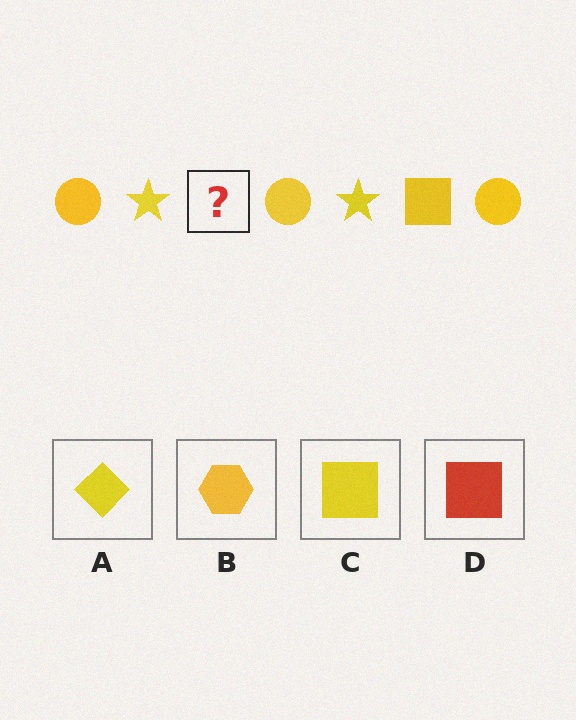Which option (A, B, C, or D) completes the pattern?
C.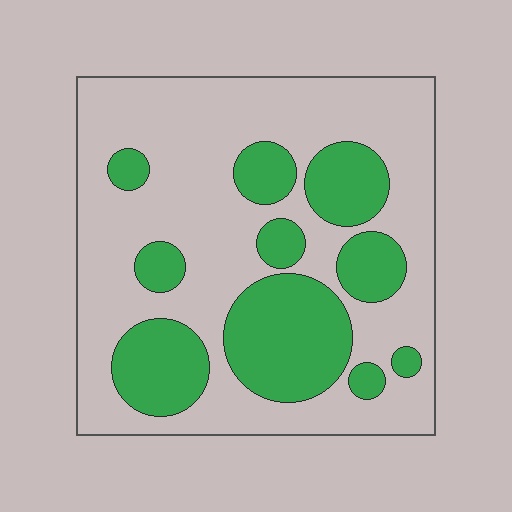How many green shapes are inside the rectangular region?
10.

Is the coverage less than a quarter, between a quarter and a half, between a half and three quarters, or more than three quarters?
Between a quarter and a half.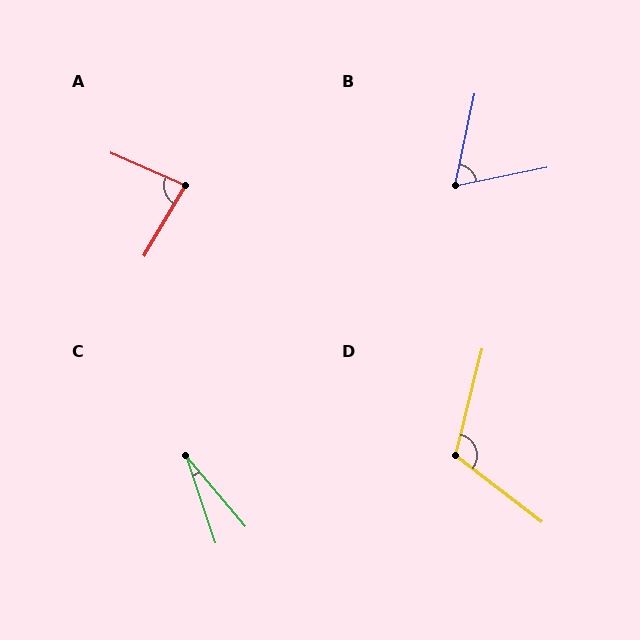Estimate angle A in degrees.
Approximately 84 degrees.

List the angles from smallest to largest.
C (21°), B (67°), A (84°), D (113°).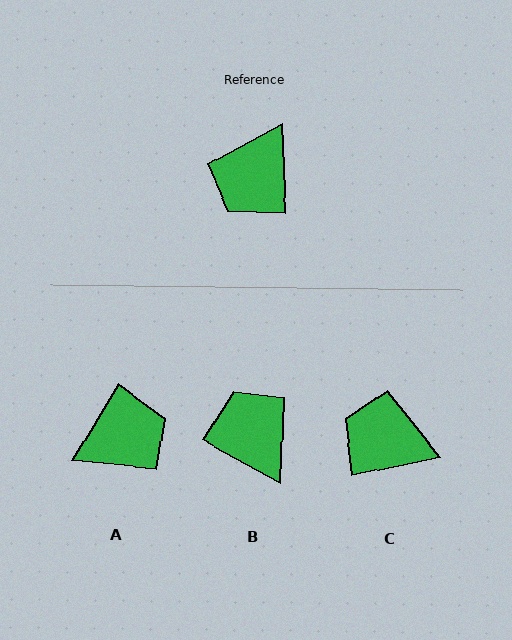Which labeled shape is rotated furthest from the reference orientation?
A, about 147 degrees away.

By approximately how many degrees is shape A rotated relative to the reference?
Approximately 147 degrees counter-clockwise.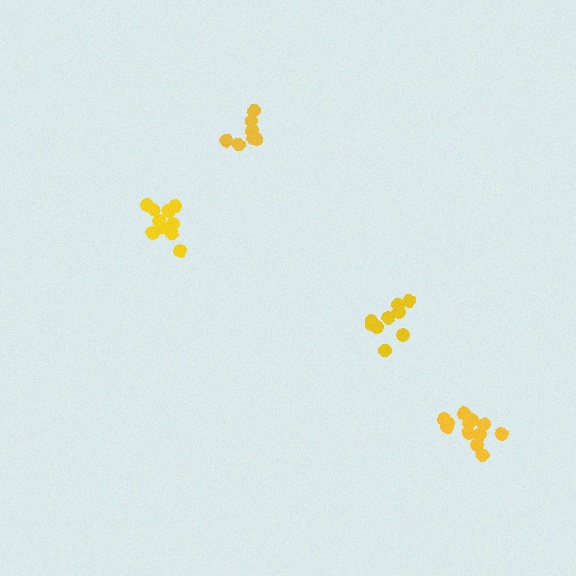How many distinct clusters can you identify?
There are 4 distinct clusters.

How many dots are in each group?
Group 1: 11 dots, Group 2: 13 dots, Group 3: 9 dots, Group 4: 7 dots (40 total).